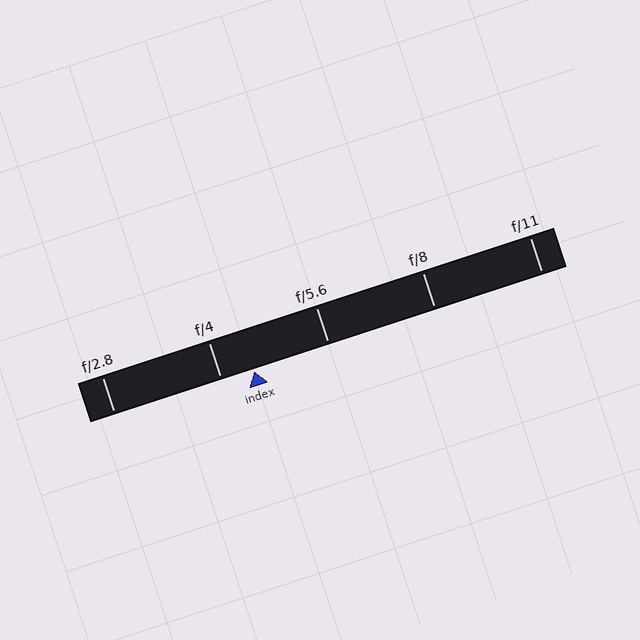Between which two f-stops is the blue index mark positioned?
The index mark is between f/4 and f/5.6.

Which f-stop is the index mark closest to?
The index mark is closest to f/4.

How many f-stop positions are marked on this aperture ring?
There are 5 f-stop positions marked.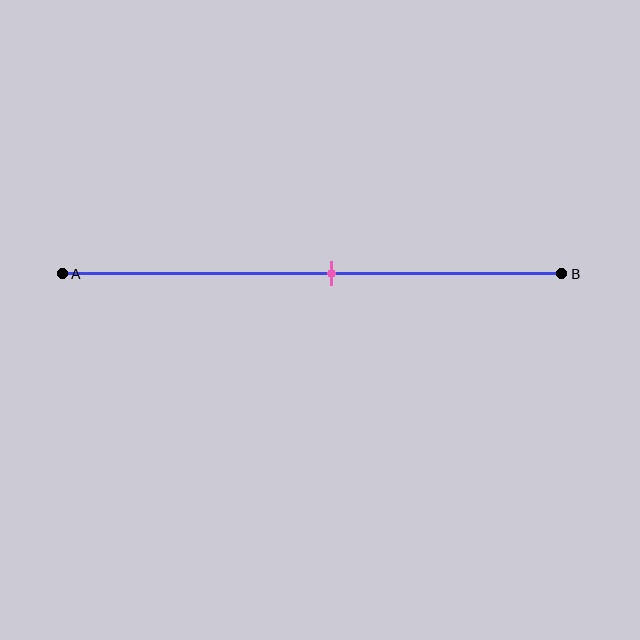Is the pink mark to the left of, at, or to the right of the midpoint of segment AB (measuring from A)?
The pink mark is to the right of the midpoint of segment AB.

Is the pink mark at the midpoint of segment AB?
No, the mark is at about 55% from A, not at the 50% midpoint.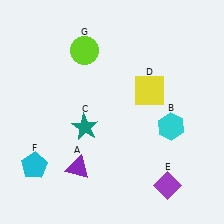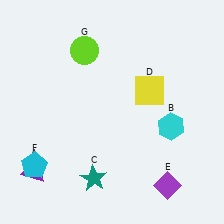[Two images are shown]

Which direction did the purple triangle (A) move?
The purple triangle (A) moved left.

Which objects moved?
The objects that moved are: the purple triangle (A), the teal star (C).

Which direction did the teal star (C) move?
The teal star (C) moved down.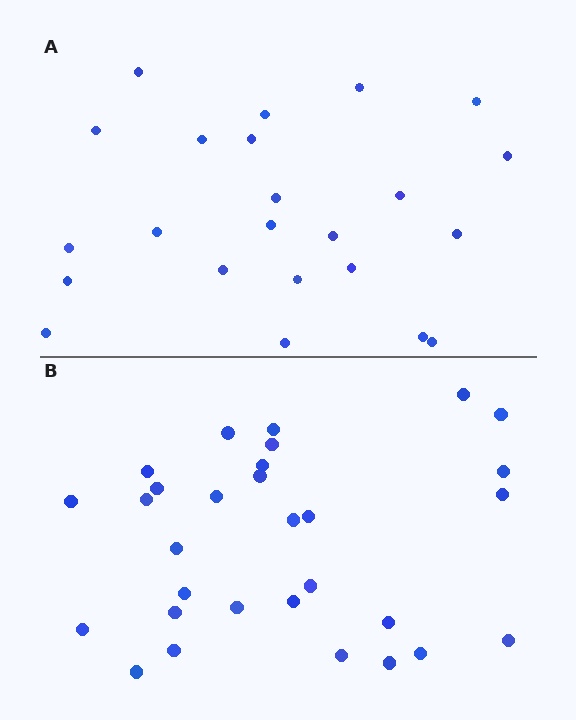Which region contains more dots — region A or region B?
Region B (the bottom region) has more dots.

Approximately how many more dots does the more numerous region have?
Region B has roughly 8 or so more dots than region A.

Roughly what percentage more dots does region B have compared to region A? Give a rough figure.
About 30% more.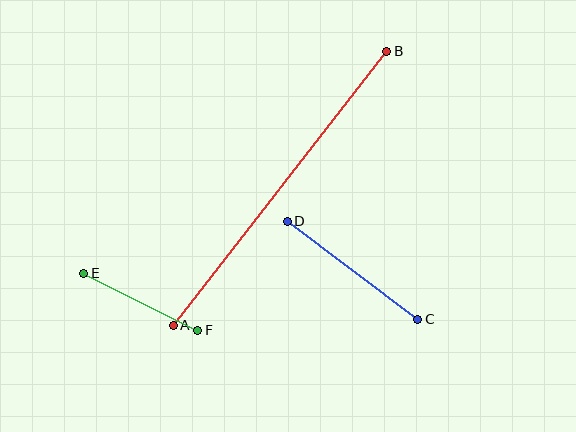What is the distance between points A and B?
The distance is approximately 347 pixels.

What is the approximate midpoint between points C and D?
The midpoint is at approximately (353, 270) pixels.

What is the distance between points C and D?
The distance is approximately 163 pixels.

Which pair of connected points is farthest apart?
Points A and B are farthest apart.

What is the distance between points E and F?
The distance is approximately 127 pixels.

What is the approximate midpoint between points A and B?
The midpoint is at approximately (280, 188) pixels.